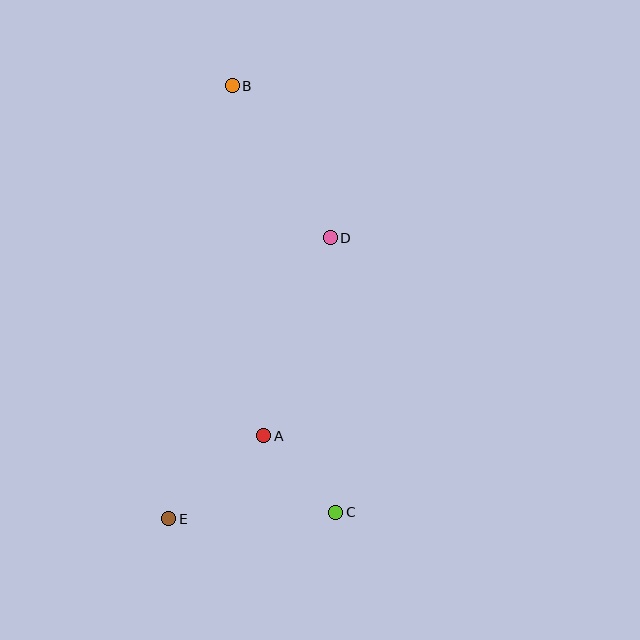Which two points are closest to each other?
Points A and C are closest to each other.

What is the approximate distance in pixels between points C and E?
The distance between C and E is approximately 167 pixels.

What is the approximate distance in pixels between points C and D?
The distance between C and D is approximately 275 pixels.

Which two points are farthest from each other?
Points B and C are farthest from each other.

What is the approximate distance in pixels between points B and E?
The distance between B and E is approximately 438 pixels.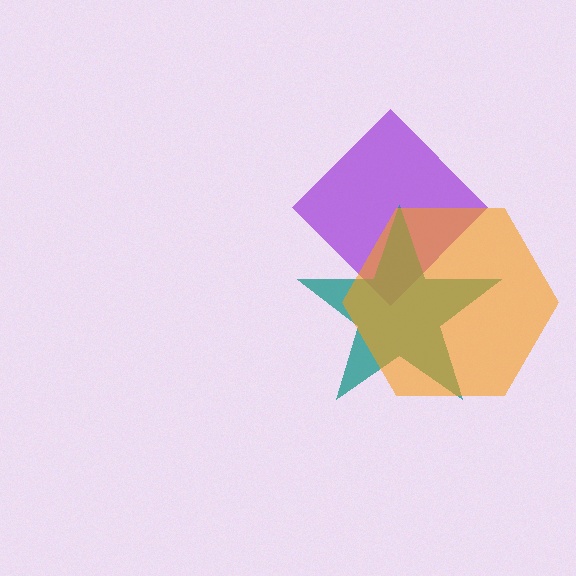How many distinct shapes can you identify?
There are 3 distinct shapes: a purple diamond, a teal star, an orange hexagon.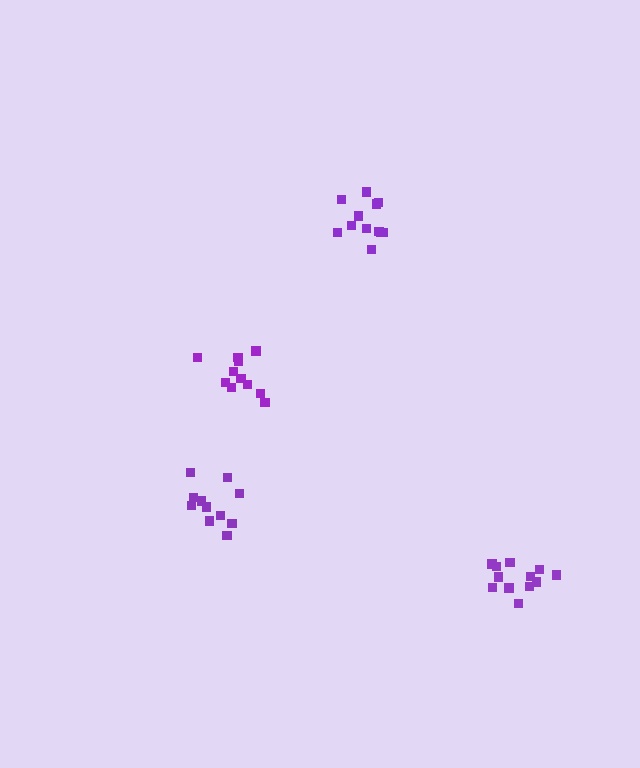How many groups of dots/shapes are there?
There are 4 groups.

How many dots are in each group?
Group 1: 11 dots, Group 2: 12 dots, Group 3: 11 dots, Group 4: 12 dots (46 total).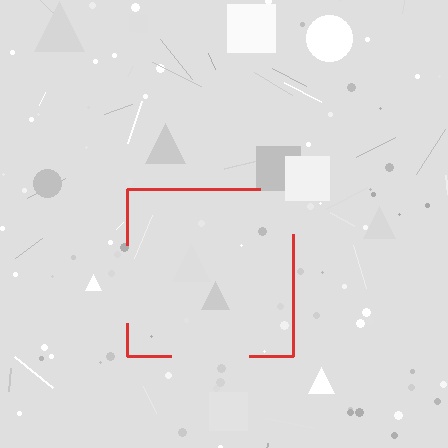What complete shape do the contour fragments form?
The contour fragments form a square.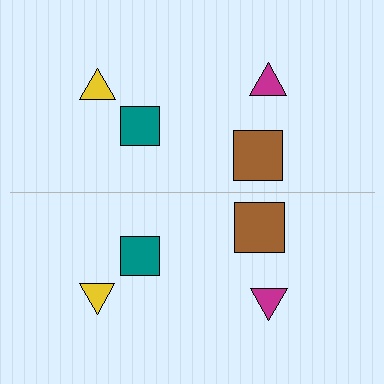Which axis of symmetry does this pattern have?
The pattern has a horizontal axis of symmetry running through the center of the image.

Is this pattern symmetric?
Yes, this pattern has bilateral (reflection) symmetry.